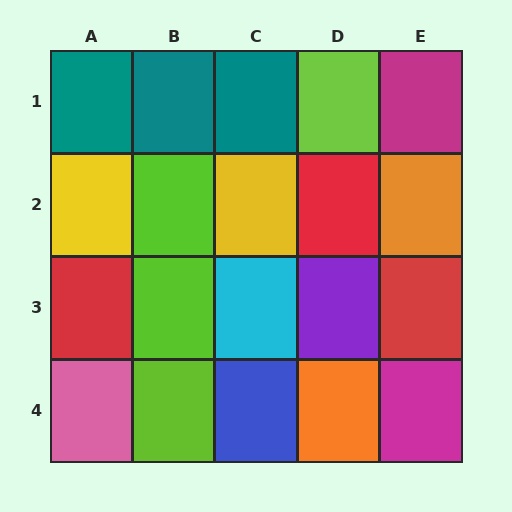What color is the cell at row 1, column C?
Teal.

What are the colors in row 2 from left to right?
Yellow, lime, yellow, red, orange.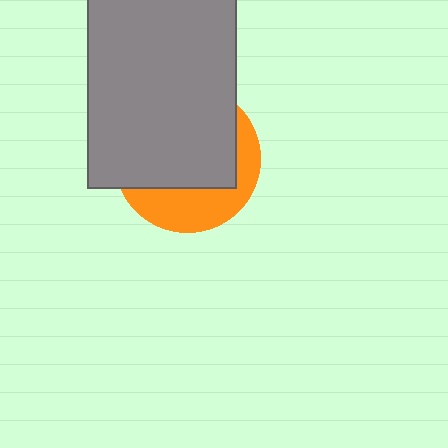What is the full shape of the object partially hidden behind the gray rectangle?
The partially hidden object is an orange circle.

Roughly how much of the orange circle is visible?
A small part of it is visible (roughly 33%).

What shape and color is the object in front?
The object in front is a gray rectangle.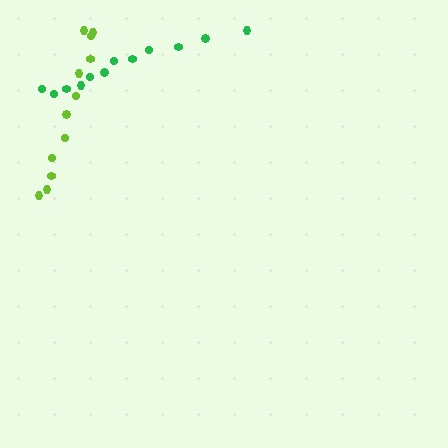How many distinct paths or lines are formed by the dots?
There are 2 distinct paths.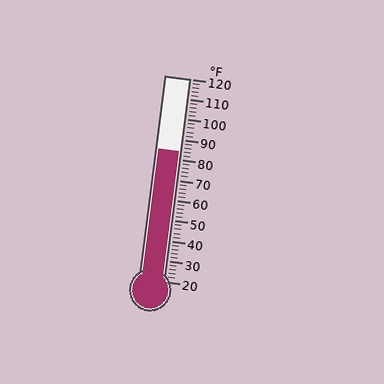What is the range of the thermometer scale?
The thermometer scale ranges from 20°F to 120°F.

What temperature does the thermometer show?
The thermometer shows approximately 84°F.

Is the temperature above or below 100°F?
The temperature is below 100°F.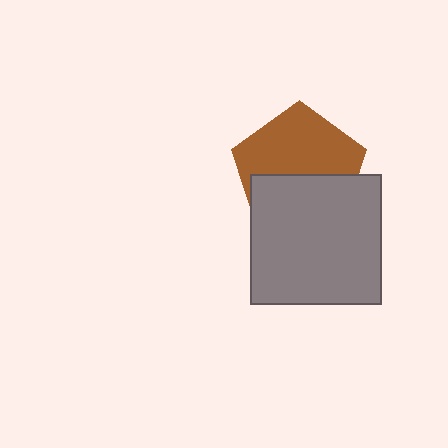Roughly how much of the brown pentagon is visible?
About half of it is visible (roughly 54%).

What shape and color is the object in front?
The object in front is a gray square.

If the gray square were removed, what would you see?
You would see the complete brown pentagon.